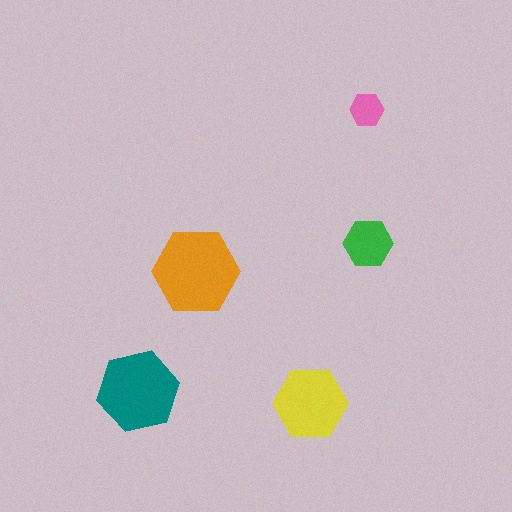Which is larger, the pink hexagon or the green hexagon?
The green one.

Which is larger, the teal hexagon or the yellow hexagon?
The teal one.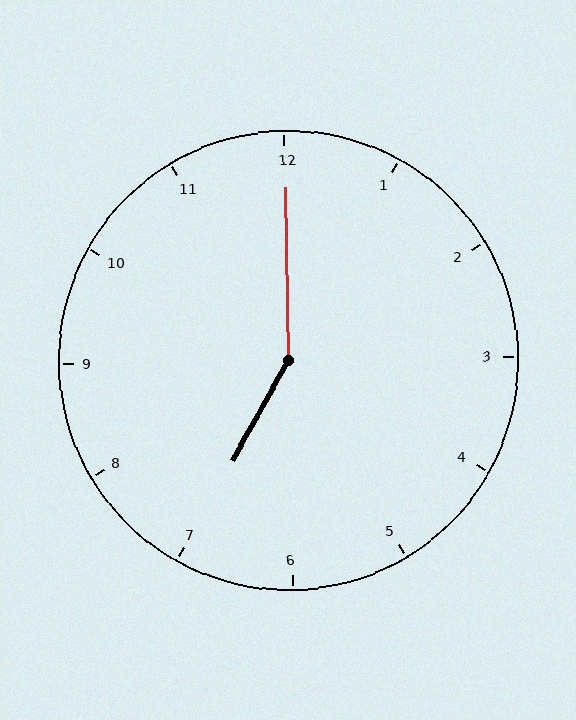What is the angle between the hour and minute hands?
Approximately 150 degrees.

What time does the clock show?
7:00.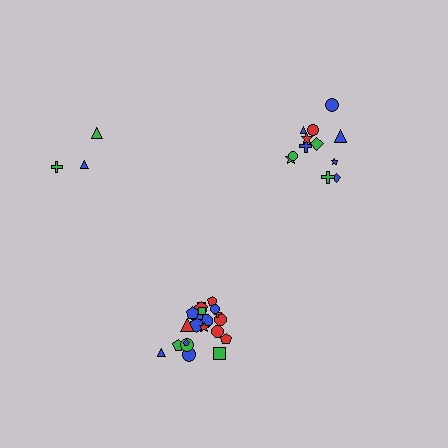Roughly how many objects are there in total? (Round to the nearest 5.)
Roughly 35 objects in total.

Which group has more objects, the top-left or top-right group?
The top-right group.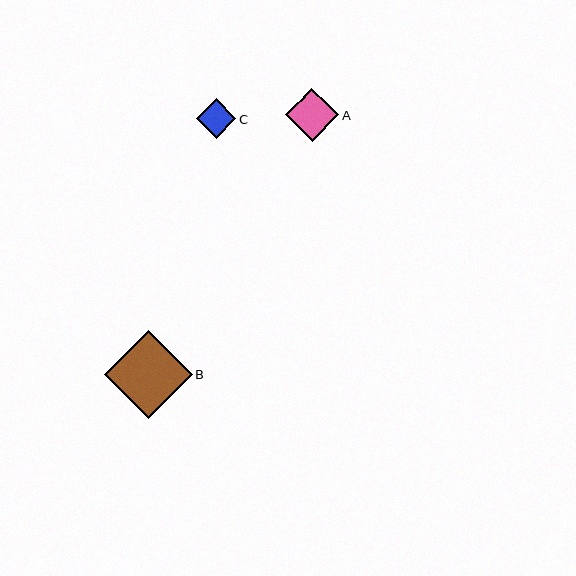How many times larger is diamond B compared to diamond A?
Diamond B is approximately 1.7 times the size of diamond A.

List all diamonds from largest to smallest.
From largest to smallest: B, A, C.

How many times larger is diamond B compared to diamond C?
Diamond B is approximately 2.2 times the size of diamond C.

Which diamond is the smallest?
Diamond C is the smallest with a size of approximately 39 pixels.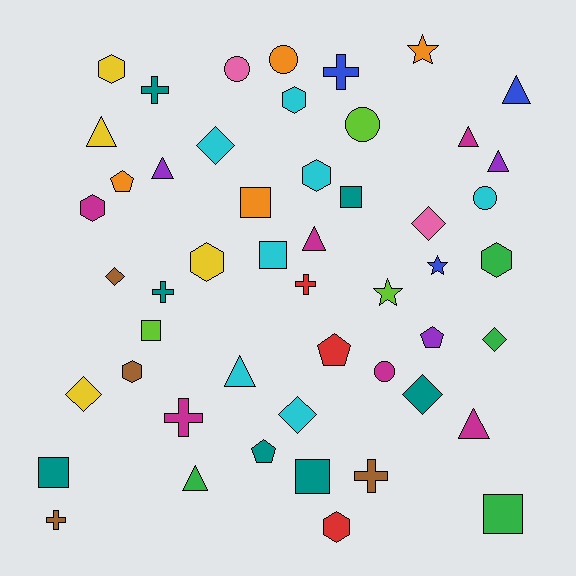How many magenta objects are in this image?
There are 6 magenta objects.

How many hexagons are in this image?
There are 8 hexagons.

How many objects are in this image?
There are 50 objects.